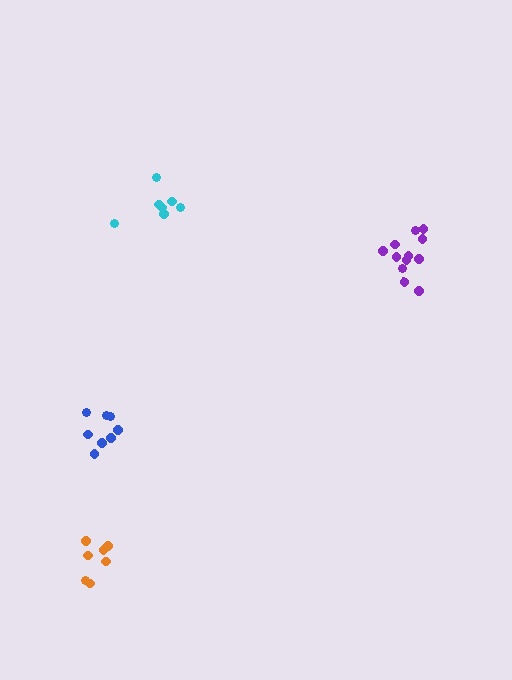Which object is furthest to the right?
The purple cluster is rightmost.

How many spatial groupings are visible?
There are 4 spatial groupings.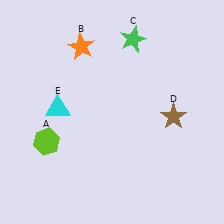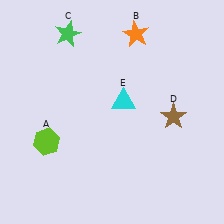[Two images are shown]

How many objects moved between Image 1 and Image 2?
3 objects moved between the two images.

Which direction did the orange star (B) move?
The orange star (B) moved right.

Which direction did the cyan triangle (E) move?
The cyan triangle (E) moved right.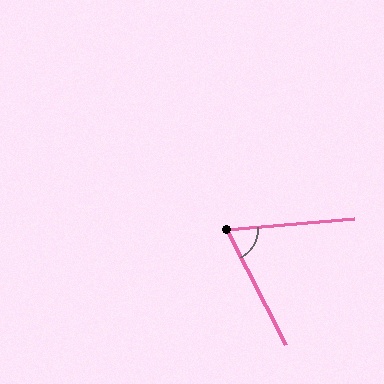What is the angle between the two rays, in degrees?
Approximately 68 degrees.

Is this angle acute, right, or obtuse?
It is acute.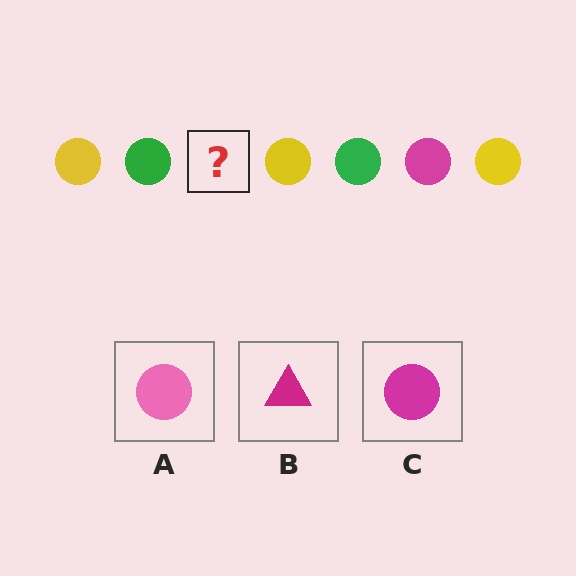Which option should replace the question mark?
Option C.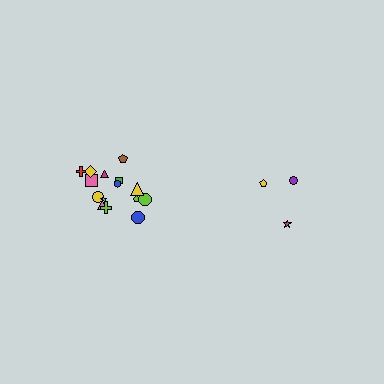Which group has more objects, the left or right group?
The left group.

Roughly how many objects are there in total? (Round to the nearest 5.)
Roughly 20 objects in total.